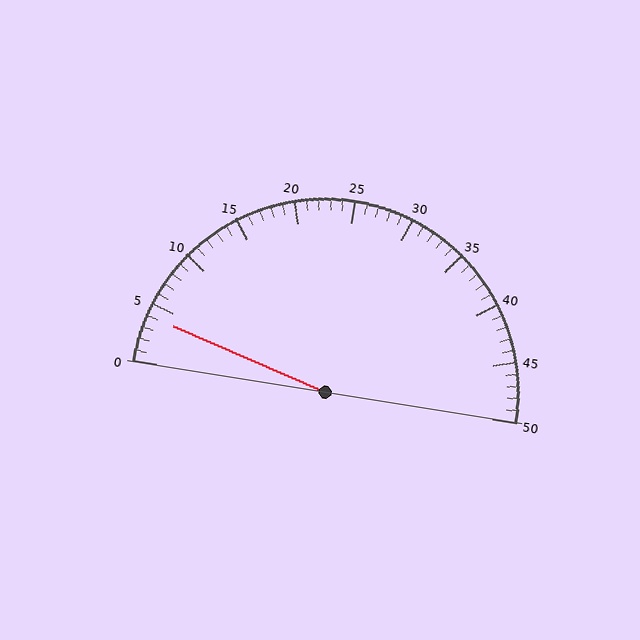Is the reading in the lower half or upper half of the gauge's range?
The reading is in the lower half of the range (0 to 50).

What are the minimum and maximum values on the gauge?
The gauge ranges from 0 to 50.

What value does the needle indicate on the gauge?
The needle indicates approximately 4.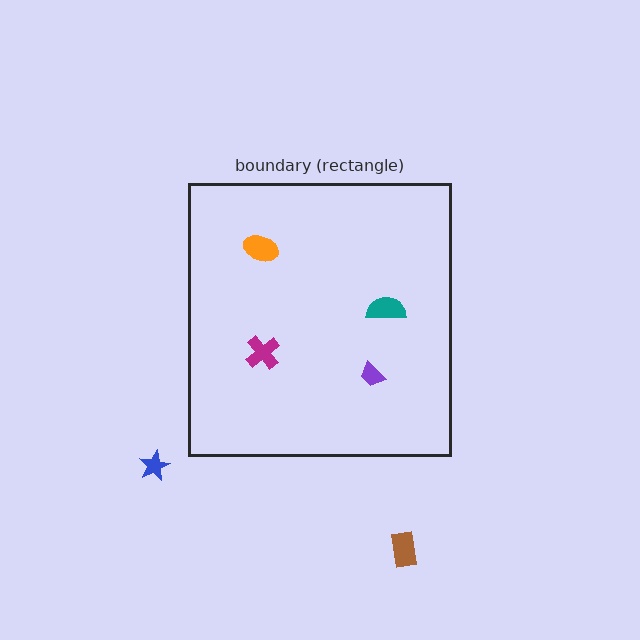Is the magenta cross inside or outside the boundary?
Inside.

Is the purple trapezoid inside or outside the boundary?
Inside.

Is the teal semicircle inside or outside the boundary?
Inside.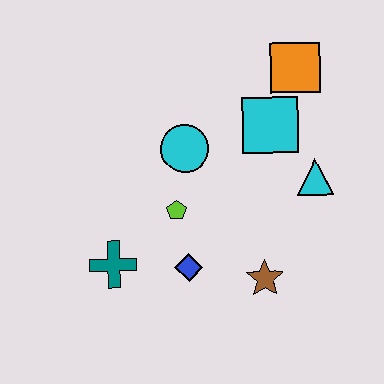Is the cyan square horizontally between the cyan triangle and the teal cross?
Yes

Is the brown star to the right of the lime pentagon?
Yes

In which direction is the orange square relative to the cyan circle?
The orange square is to the right of the cyan circle.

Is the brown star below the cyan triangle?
Yes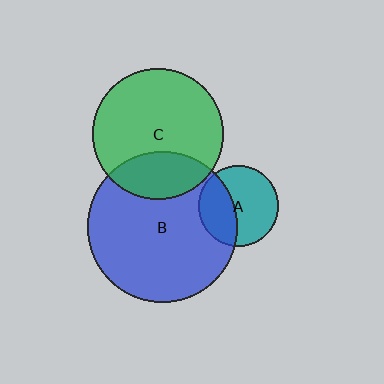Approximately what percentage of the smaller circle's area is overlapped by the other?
Approximately 25%.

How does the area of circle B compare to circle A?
Approximately 3.5 times.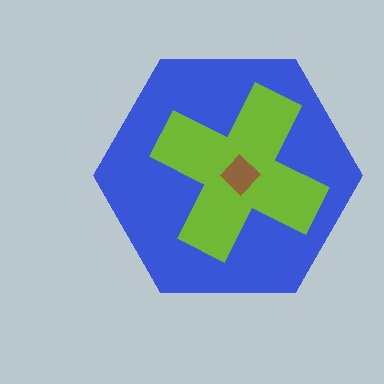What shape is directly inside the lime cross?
The brown diamond.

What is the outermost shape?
The blue hexagon.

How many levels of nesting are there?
3.